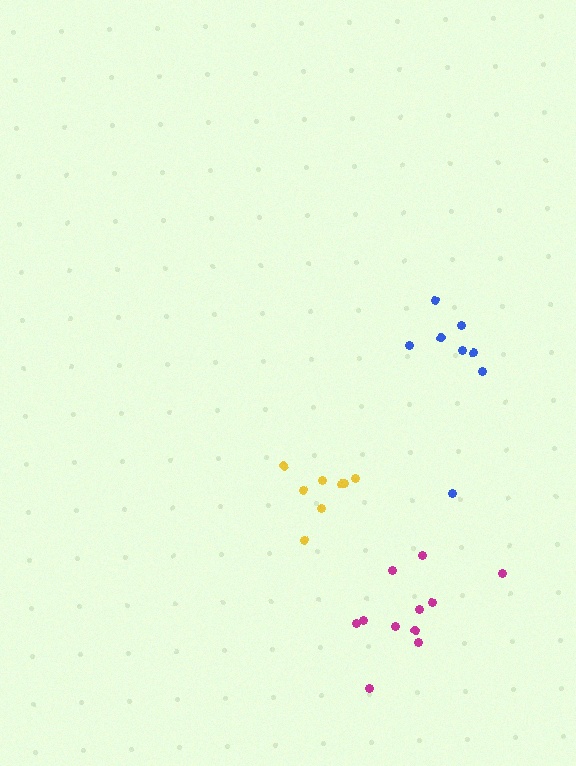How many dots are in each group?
Group 1: 8 dots, Group 2: 8 dots, Group 3: 11 dots (27 total).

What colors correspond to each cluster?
The clusters are colored: yellow, blue, magenta.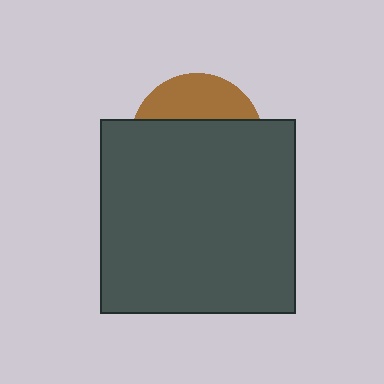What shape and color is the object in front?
The object in front is a dark gray square.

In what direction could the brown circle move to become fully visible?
The brown circle could move up. That would shift it out from behind the dark gray square entirely.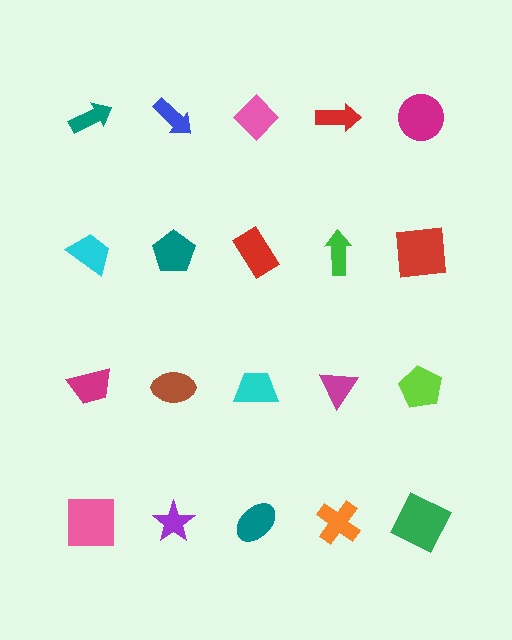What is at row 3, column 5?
A lime pentagon.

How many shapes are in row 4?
5 shapes.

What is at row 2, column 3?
A red rectangle.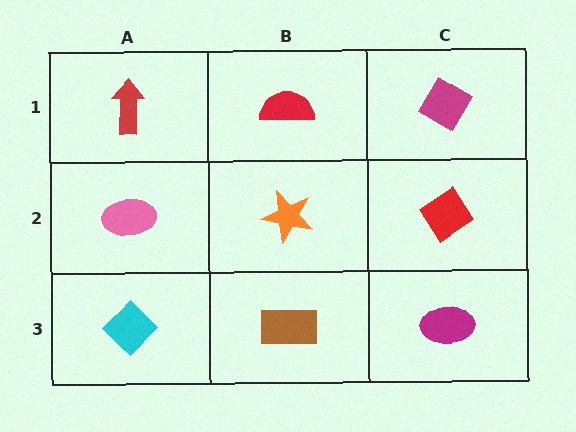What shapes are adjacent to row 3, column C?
A red diamond (row 2, column C), a brown rectangle (row 3, column B).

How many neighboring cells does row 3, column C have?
2.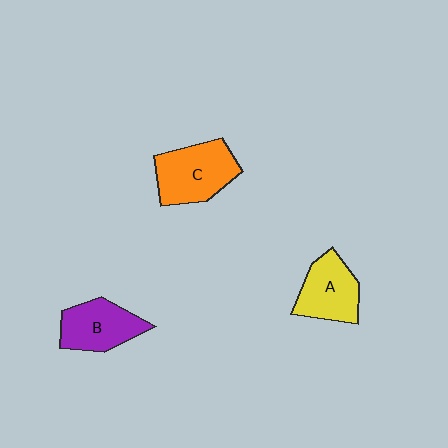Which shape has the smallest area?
Shape A (yellow).